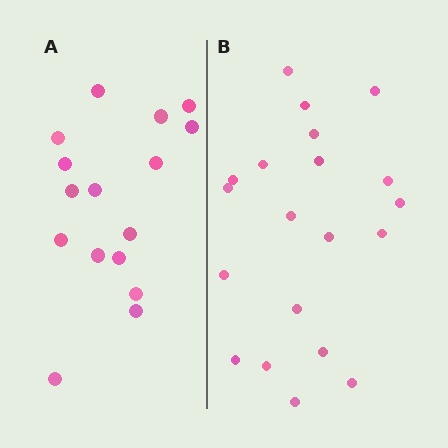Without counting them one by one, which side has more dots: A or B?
Region B (the right region) has more dots.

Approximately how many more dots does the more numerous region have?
Region B has about 4 more dots than region A.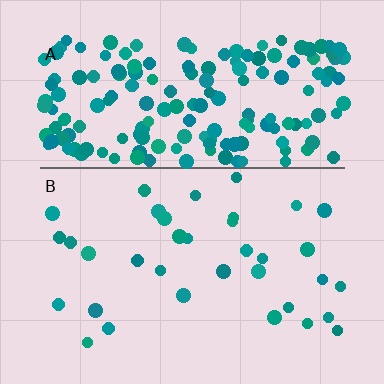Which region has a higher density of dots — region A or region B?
A (the top).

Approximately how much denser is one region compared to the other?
Approximately 5.5× — region A over region B.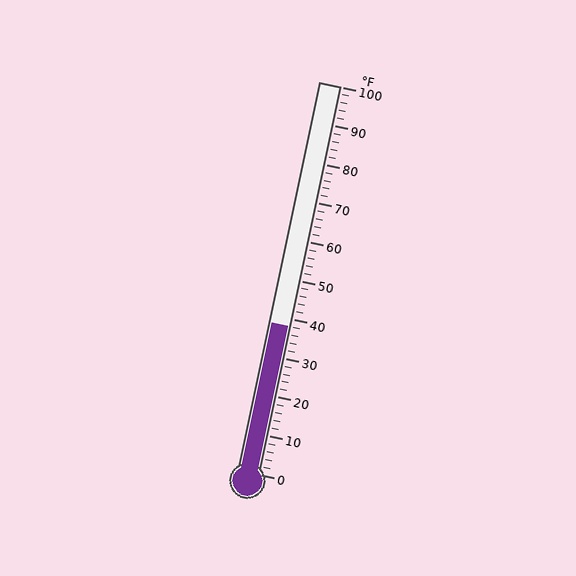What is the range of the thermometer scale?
The thermometer scale ranges from 0°F to 100°F.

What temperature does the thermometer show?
The thermometer shows approximately 38°F.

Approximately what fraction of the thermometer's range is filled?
The thermometer is filled to approximately 40% of its range.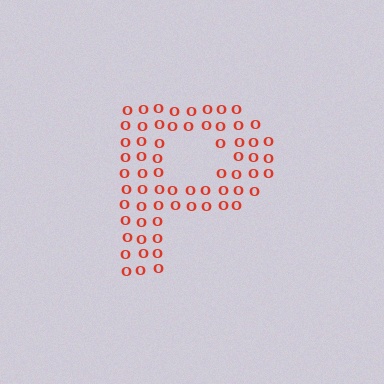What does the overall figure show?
The overall figure shows the letter P.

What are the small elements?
The small elements are letter O's.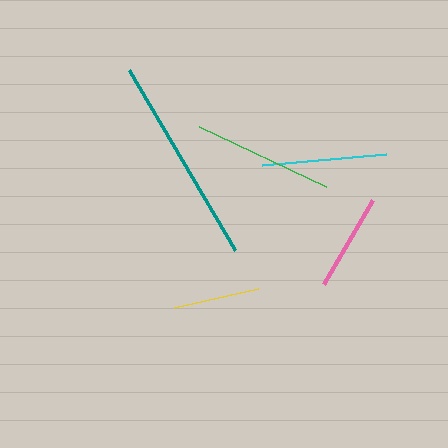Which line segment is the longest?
The teal line is the longest at approximately 210 pixels.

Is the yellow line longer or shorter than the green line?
The green line is longer than the yellow line.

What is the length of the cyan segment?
The cyan segment is approximately 125 pixels long.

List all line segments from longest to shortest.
From longest to shortest: teal, green, cyan, pink, yellow.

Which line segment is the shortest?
The yellow line is the shortest at approximately 86 pixels.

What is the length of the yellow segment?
The yellow segment is approximately 86 pixels long.